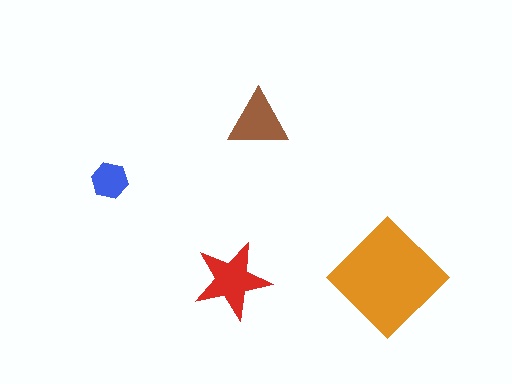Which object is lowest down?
The red star is bottommost.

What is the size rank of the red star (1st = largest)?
2nd.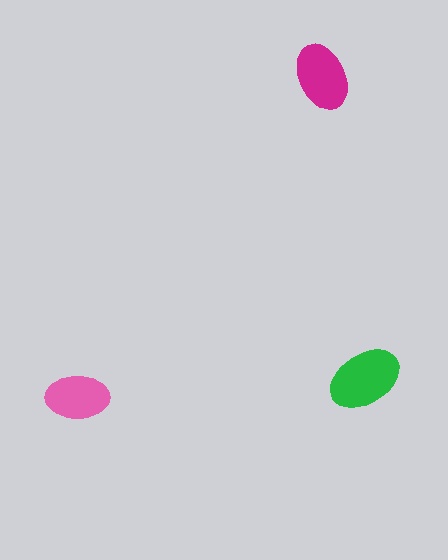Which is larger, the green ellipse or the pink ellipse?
The green one.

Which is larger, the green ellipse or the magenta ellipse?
The green one.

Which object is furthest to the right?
The green ellipse is rightmost.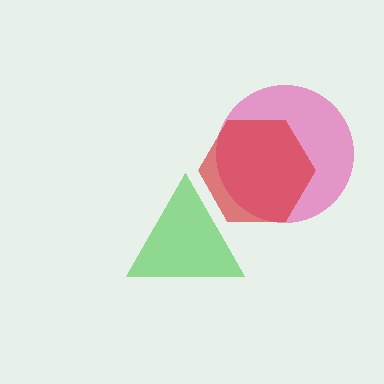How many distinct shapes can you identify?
There are 3 distinct shapes: a pink circle, a red hexagon, a green triangle.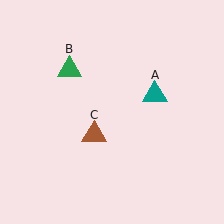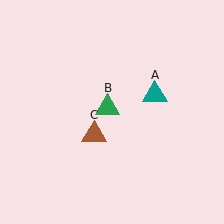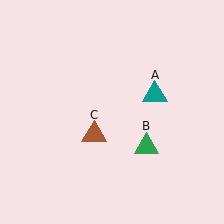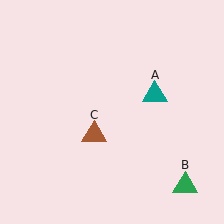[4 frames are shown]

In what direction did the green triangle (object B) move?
The green triangle (object B) moved down and to the right.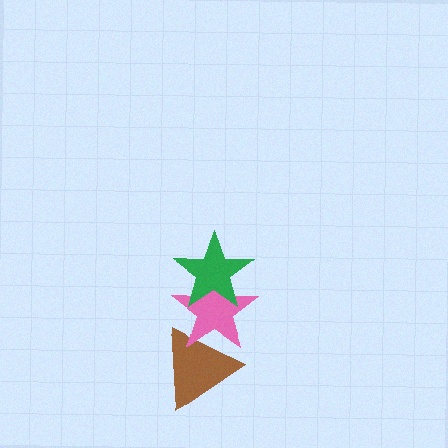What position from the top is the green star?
The green star is 1st from the top.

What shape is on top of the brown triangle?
The pink star is on top of the brown triangle.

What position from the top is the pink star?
The pink star is 2nd from the top.